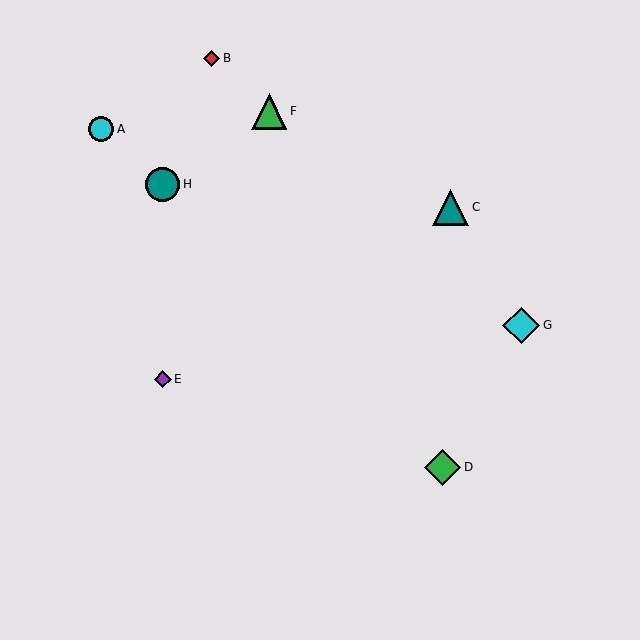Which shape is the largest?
The cyan diamond (labeled G) is the largest.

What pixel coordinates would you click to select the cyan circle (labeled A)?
Click at (101, 129) to select the cyan circle A.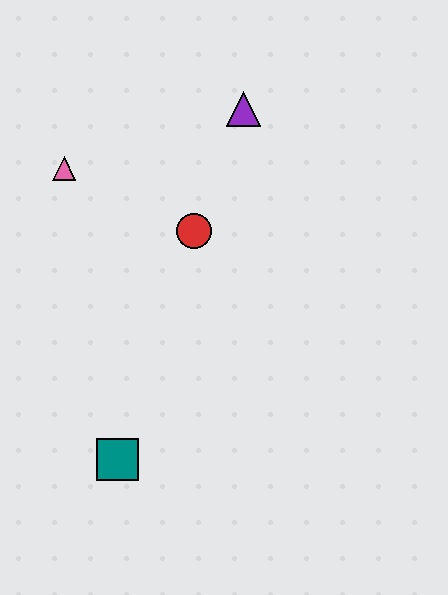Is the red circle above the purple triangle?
No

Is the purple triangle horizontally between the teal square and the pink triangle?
No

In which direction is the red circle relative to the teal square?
The red circle is above the teal square.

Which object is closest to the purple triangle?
The red circle is closest to the purple triangle.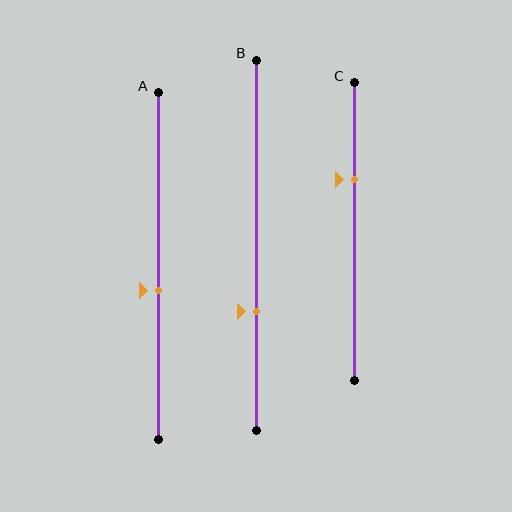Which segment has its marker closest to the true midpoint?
Segment A has its marker closest to the true midpoint.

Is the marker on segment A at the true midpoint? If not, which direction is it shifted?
No, the marker on segment A is shifted downward by about 7% of the segment length.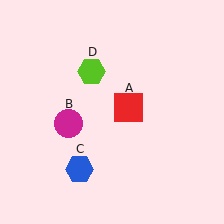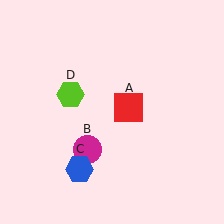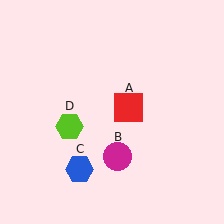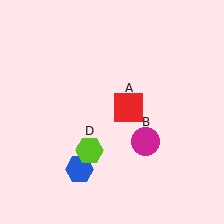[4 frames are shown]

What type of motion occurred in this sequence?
The magenta circle (object B), lime hexagon (object D) rotated counterclockwise around the center of the scene.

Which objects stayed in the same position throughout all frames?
Red square (object A) and blue hexagon (object C) remained stationary.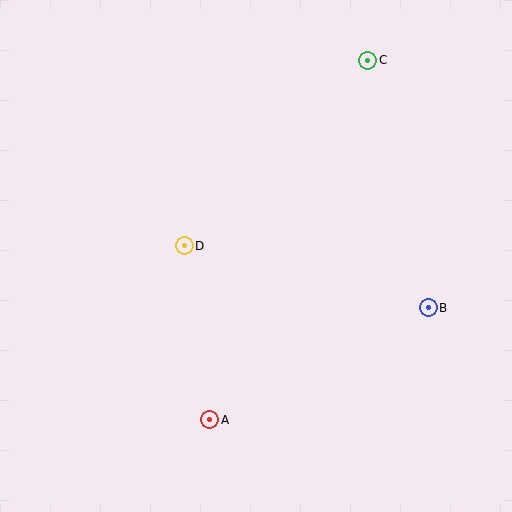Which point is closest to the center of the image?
Point D at (184, 246) is closest to the center.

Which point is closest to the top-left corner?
Point D is closest to the top-left corner.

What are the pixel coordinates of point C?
Point C is at (368, 60).